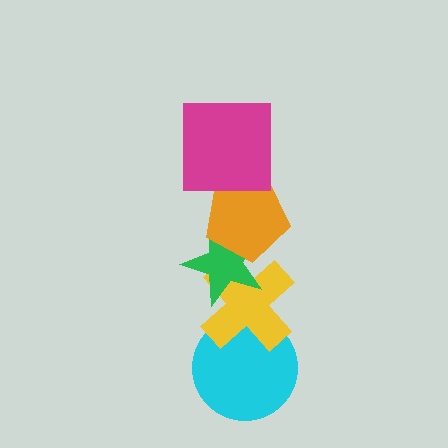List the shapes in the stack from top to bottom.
From top to bottom: the magenta square, the orange pentagon, the green star, the yellow cross, the cyan circle.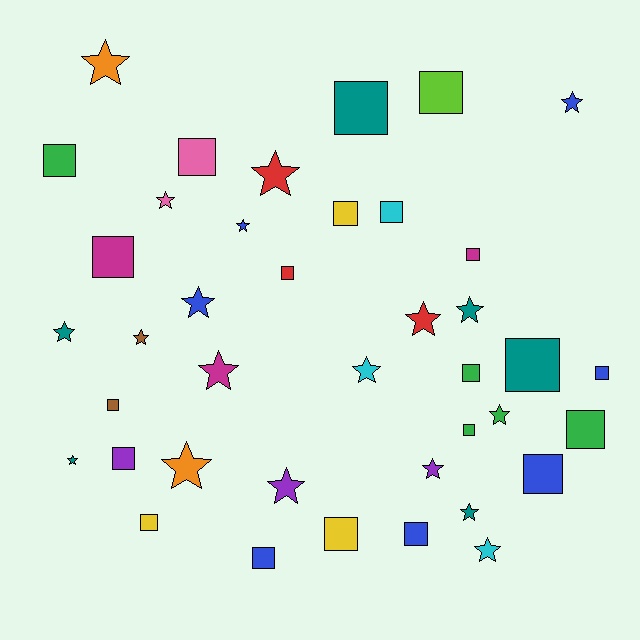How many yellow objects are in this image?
There are 3 yellow objects.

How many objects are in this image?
There are 40 objects.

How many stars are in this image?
There are 19 stars.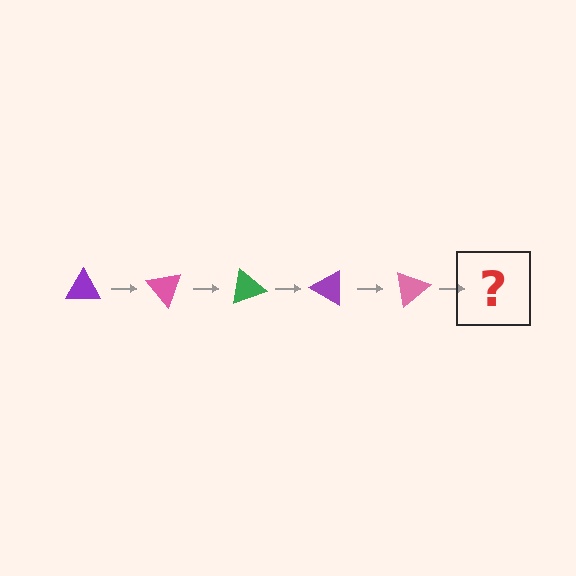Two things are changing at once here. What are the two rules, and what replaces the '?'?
The two rules are that it rotates 50 degrees each step and the color cycles through purple, pink, and green. The '?' should be a green triangle, rotated 250 degrees from the start.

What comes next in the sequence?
The next element should be a green triangle, rotated 250 degrees from the start.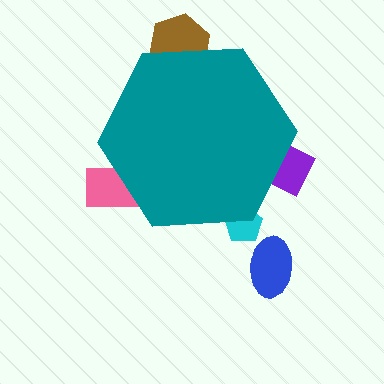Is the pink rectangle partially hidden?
Yes, the pink rectangle is partially hidden behind the teal hexagon.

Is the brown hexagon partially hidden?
Yes, the brown hexagon is partially hidden behind the teal hexagon.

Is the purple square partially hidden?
Yes, the purple square is partially hidden behind the teal hexagon.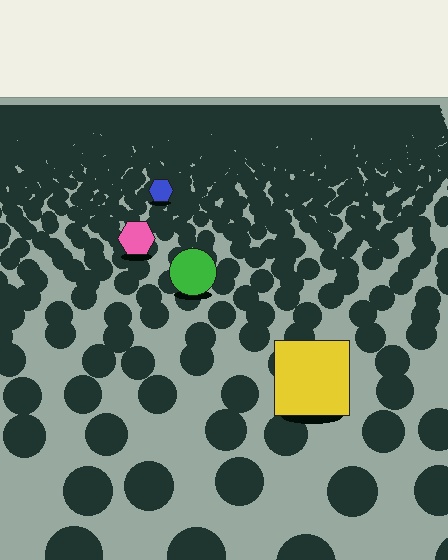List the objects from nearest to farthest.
From nearest to farthest: the yellow square, the green circle, the pink hexagon, the blue hexagon.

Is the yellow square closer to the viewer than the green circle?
Yes. The yellow square is closer — you can tell from the texture gradient: the ground texture is coarser near it.